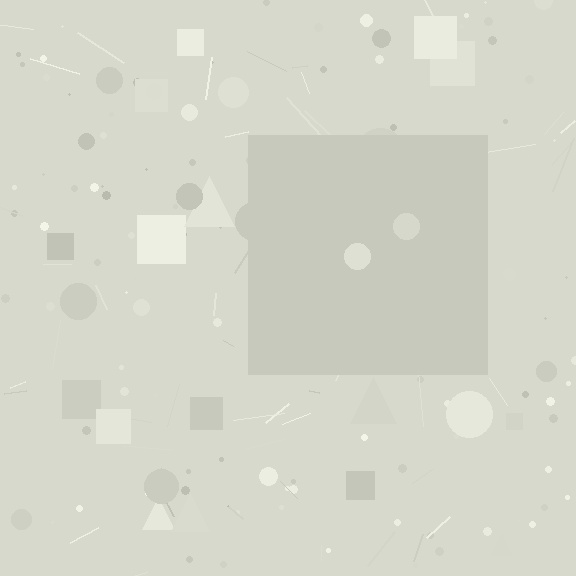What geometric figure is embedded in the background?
A square is embedded in the background.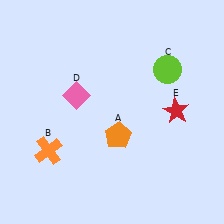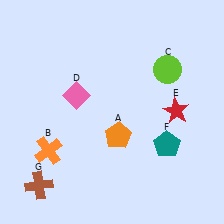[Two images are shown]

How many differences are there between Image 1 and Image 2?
There are 2 differences between the two images.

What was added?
A teal pentagon (F), a brown cross (G) were added in Image 2.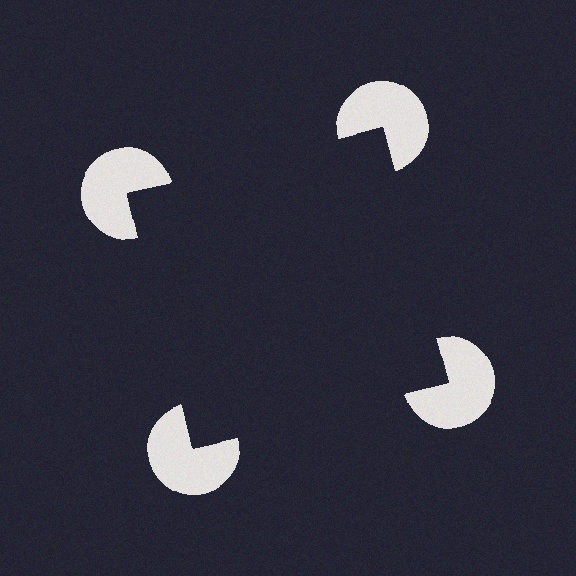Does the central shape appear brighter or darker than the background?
It typically appears slightly darker than the background, even though no actual brightness change is drawn.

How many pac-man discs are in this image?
There are 4 — one at each vertex of the illusory square.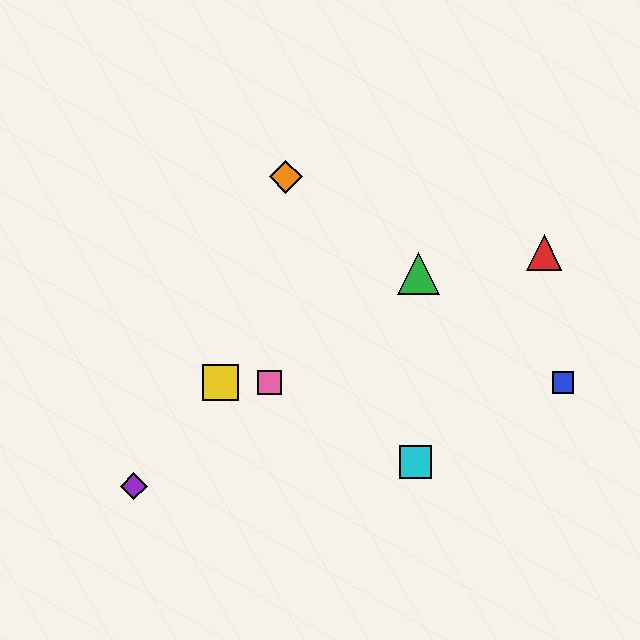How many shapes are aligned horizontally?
3 shapes (the blue square, the yellow square, the pink square) are aligned horizontally.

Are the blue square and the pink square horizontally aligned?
Yes, both are at y≈382.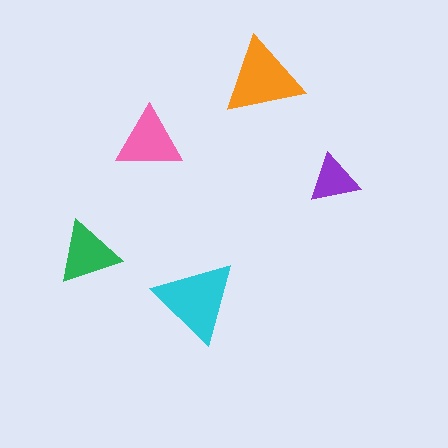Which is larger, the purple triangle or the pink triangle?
The pink one.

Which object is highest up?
The orange triangle is topmost.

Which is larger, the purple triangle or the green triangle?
The green one.